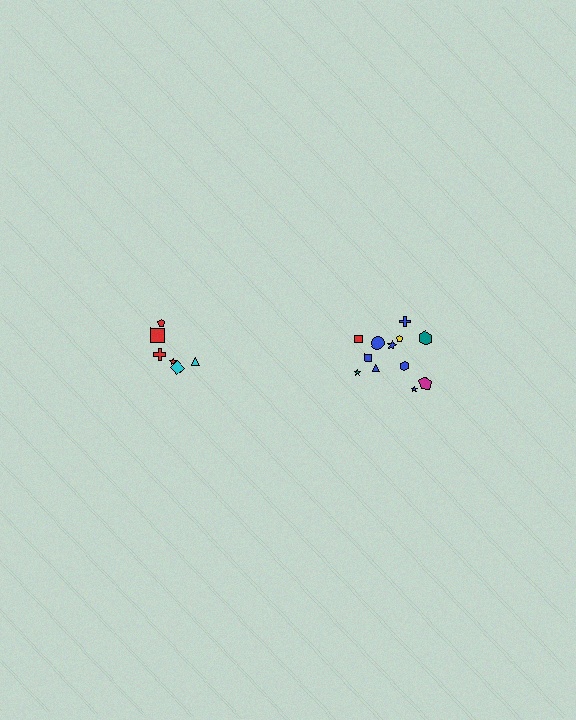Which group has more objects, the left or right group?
The right group.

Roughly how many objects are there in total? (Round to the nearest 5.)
Roughly 20 objects in total.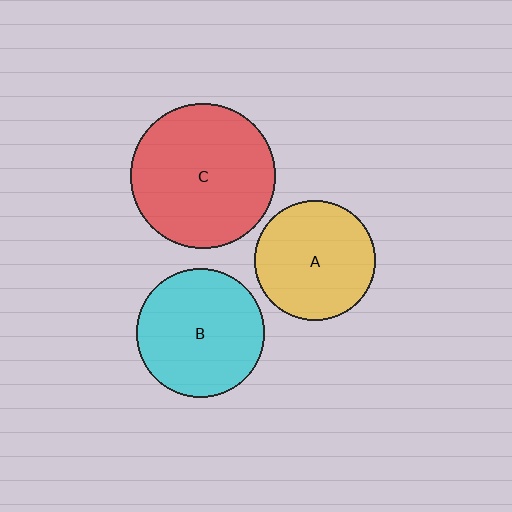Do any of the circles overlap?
No, none of the circles overlap.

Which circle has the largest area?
Circle C (red).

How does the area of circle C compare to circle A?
Approximately 1.5 times.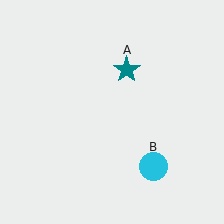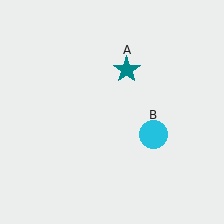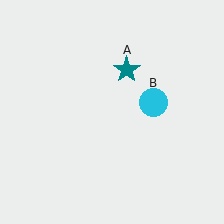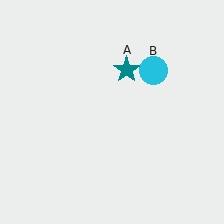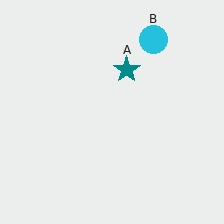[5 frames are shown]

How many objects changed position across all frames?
1 object changed position: cyan circle (object B).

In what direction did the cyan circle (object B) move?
The cyan circle (object B) moved up.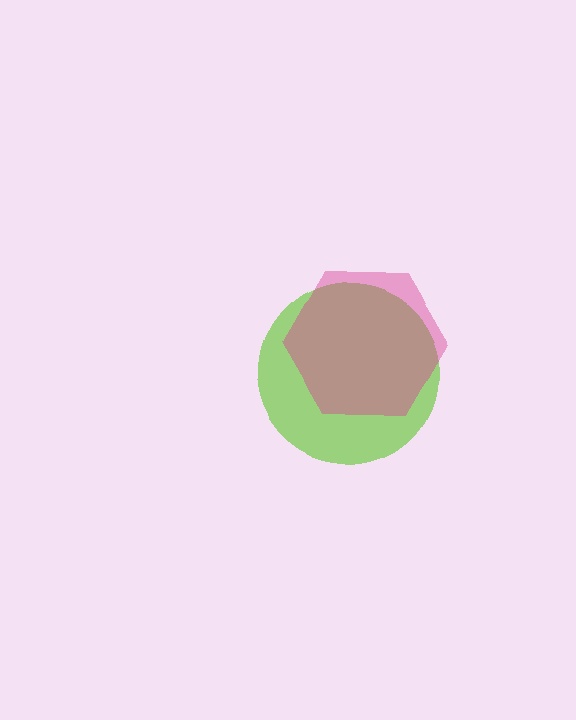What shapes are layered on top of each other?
The layered shapes are: a lime circle, a magenta hexagon.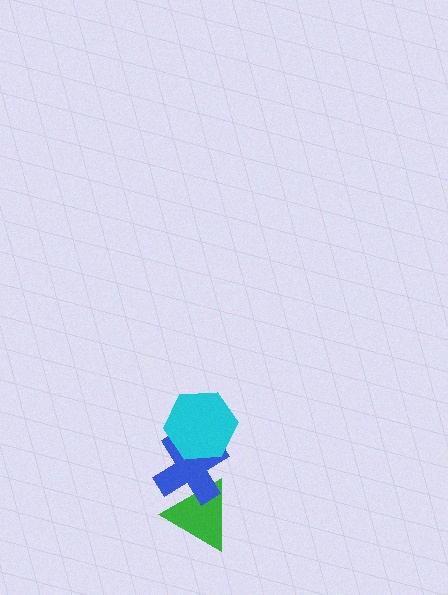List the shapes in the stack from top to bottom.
From top to bottom: the cyan hexagon, the blue cross, the green triangle.